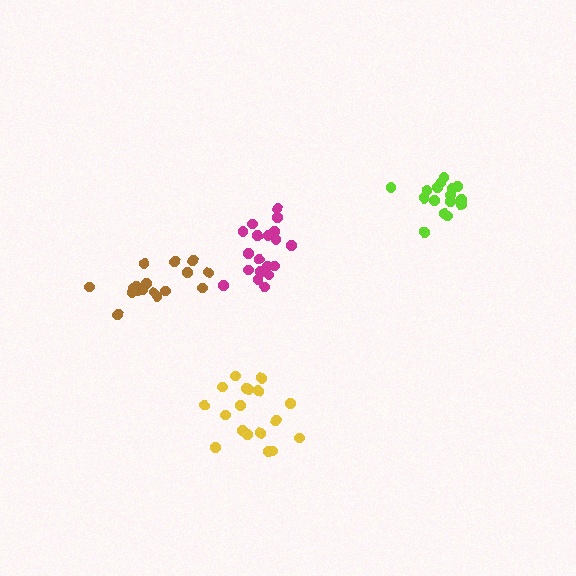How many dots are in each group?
Group 1: 17 dots, Group 2: 19 dots, Group 3: 16 dots, Group 4: 18 dots (70 total).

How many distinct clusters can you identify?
There are 4 distinct clusters.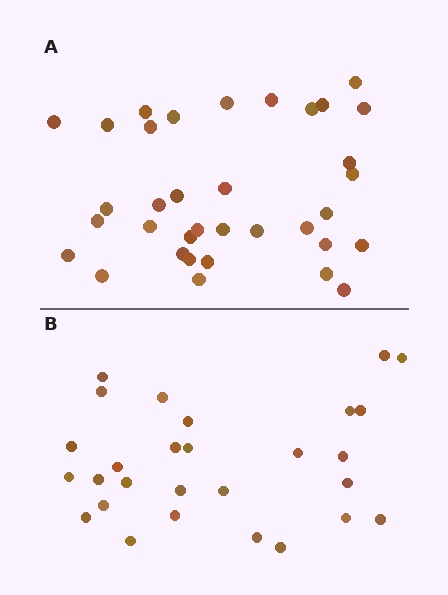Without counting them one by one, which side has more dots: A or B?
Region A (the top region) has more dots.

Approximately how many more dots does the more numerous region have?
Region A has roughly 8 or so more dots than region B.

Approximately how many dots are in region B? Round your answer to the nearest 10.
About 30 dots. (The exact count is 28, which rounds to 30.)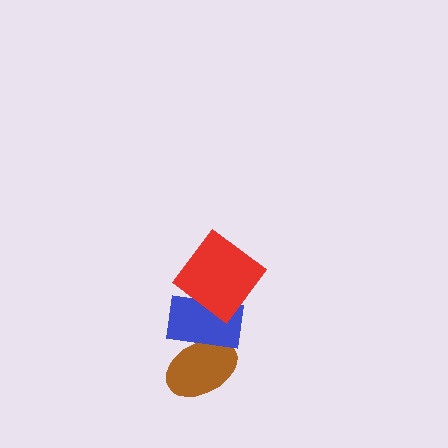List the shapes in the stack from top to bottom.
From top to bottom: the red diamond, the blue rectangle, the brown ellipse.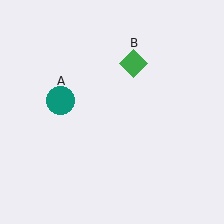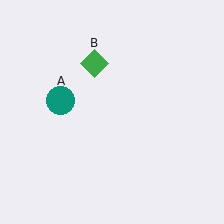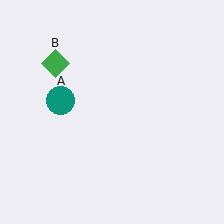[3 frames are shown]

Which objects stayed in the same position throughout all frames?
Teal circle (object A) remained stationary.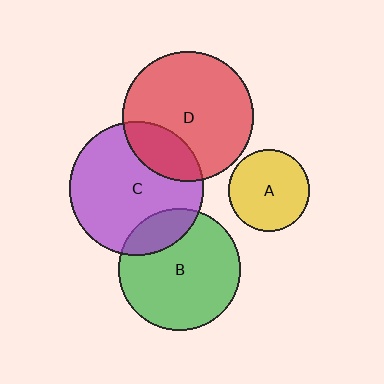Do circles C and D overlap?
Yes.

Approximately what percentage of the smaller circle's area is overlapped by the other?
Approximately 20%.